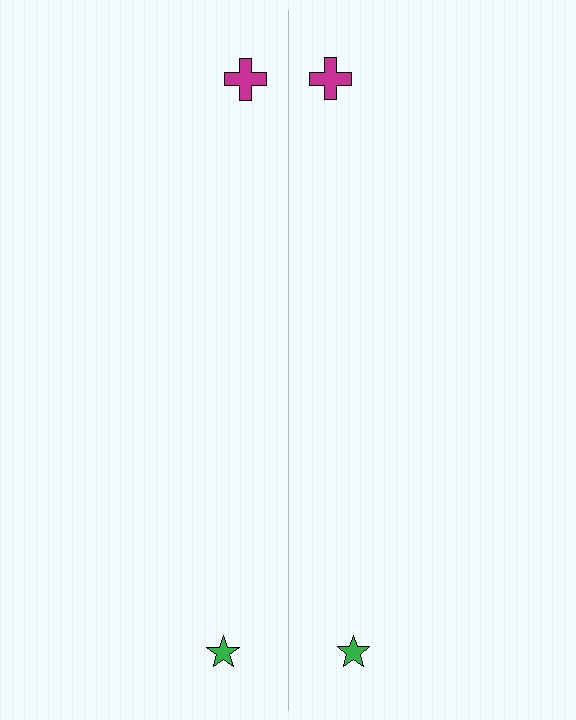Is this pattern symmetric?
Yes, this pattern has bilateral (reflection) symmetry.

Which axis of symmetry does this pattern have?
The pattern has a vertical axis of symmetry running through the center of the image.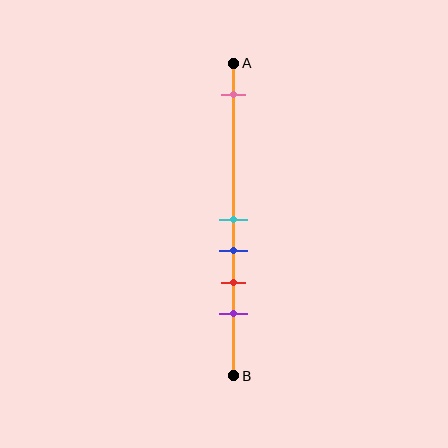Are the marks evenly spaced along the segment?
No, the marks are not evenly spaced.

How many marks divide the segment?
There are 5 marks dividing the segment.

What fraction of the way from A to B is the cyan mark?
The cyan mark is approximately 50% (0.5) of the way from A to B.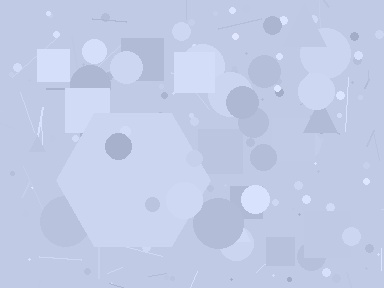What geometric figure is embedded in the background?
A hexagon is embedded in the background.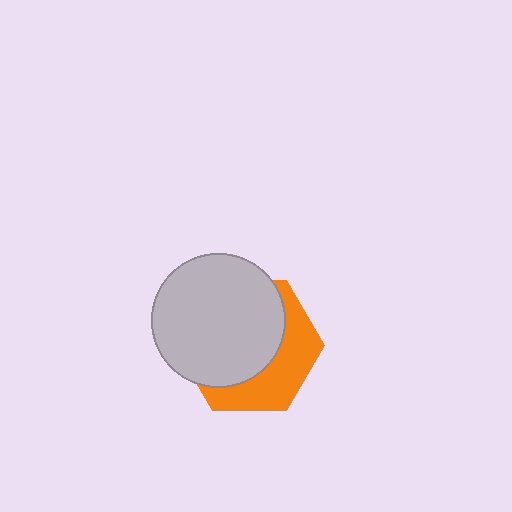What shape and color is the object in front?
The object in front is a light gray circle.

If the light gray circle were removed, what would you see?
You would see the complete orange hexagon.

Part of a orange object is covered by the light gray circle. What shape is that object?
It is a hexagon.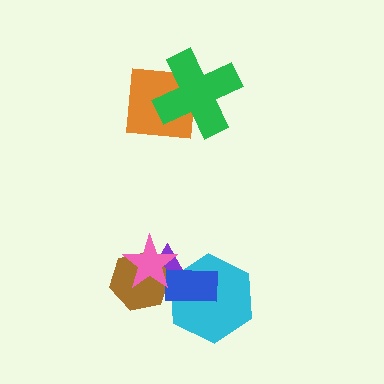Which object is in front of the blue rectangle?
The pink star is in front of the blue rectangle.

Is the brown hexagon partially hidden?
Yes, it is partially covered by another shape.